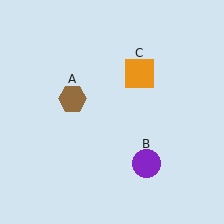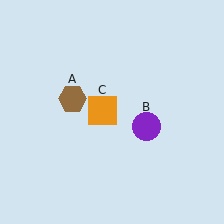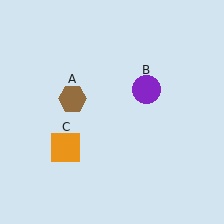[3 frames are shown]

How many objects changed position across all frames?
2 objects changed position: purple circle (object B), orange square (object C).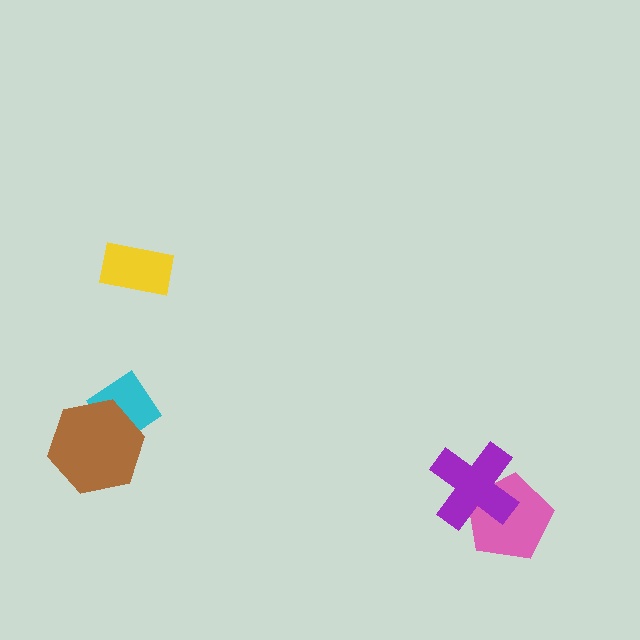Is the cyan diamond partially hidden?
Yes, it is partially covered by another shape.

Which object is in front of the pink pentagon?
The purple cross is in front of the pink pentagon.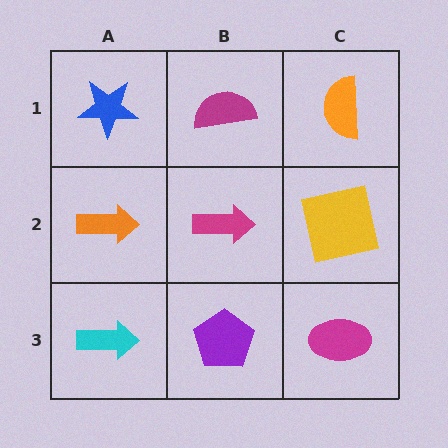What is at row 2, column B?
A magenta arrow.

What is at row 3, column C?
A magenta ellipse.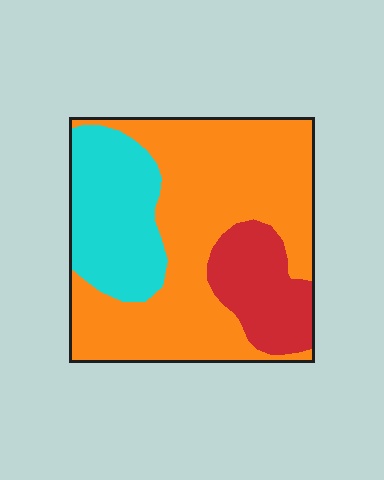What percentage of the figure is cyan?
Cyan covers 24% of the figure.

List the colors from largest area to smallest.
From largest to smallest: orange, cyan, red.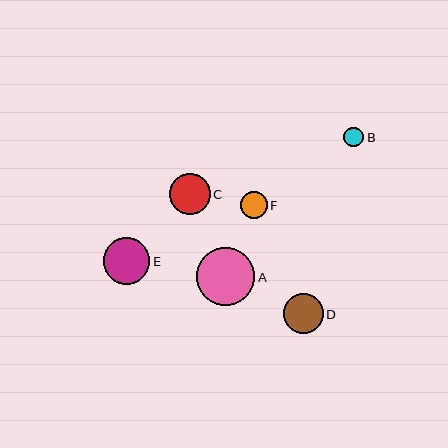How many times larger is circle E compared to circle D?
Circle E is approximately 1.2 times the size of circle D.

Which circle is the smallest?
Circle B is the smallest with a size of approximately 20 pixels.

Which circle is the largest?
Circle A is the largest with a size of approximately 58 pixels.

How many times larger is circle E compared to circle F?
Circle E is approximately 1.7 times the size of circle F.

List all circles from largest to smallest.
From largest to smallest: A, E, C, D, F, B.